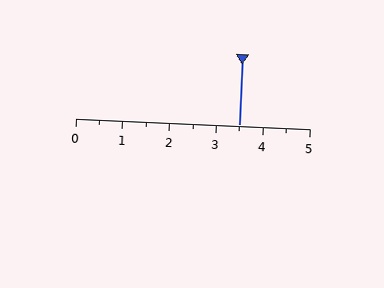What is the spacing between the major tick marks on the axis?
The major ticks are spaced 1 apart.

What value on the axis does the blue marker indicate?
The marker indicates approximately 3.5.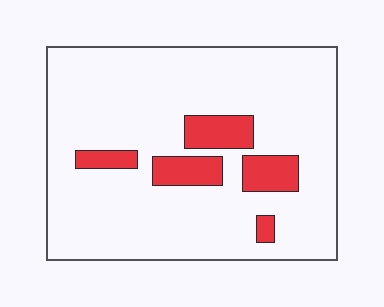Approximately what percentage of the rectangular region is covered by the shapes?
Approximately 15%.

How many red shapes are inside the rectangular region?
5.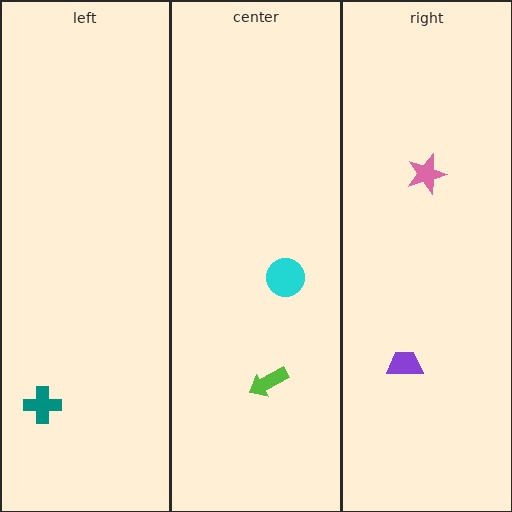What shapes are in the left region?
The teal cross.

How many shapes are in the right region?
2.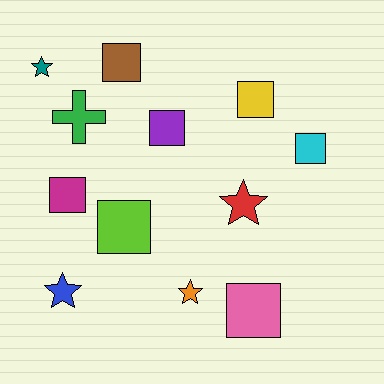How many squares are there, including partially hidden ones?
There are 7 squares.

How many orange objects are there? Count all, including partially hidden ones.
There is 1 orange object.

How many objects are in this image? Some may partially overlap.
There are 12 objects.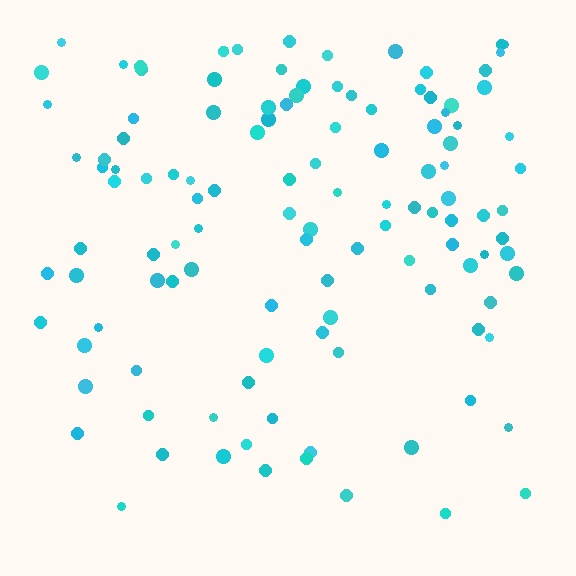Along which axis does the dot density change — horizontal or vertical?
Vertical.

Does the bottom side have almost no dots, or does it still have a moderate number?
Still a moderate number, just noticeably fewer than the top.